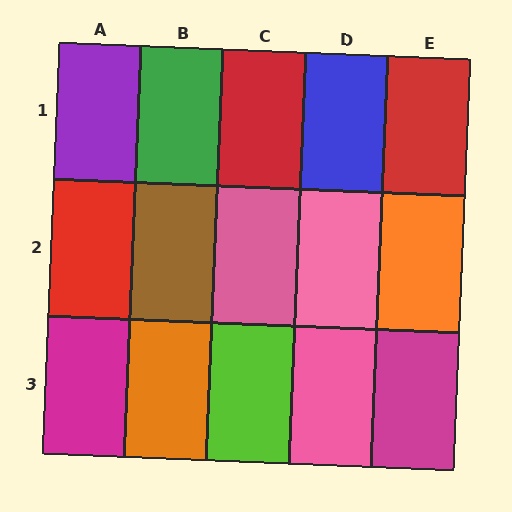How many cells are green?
1 cell is green.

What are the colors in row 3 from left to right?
Magenta, orange, lime, pink, magenta.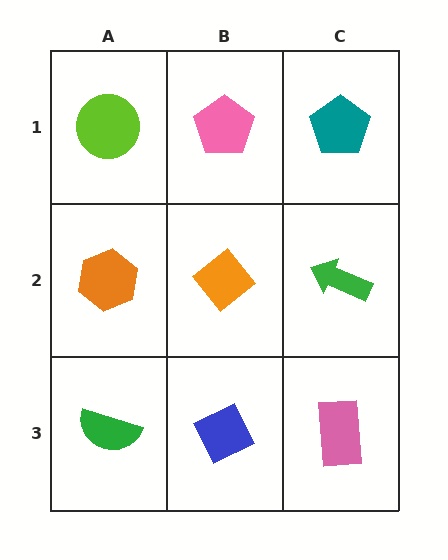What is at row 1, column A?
A lime circle.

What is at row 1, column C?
A teal pentagon.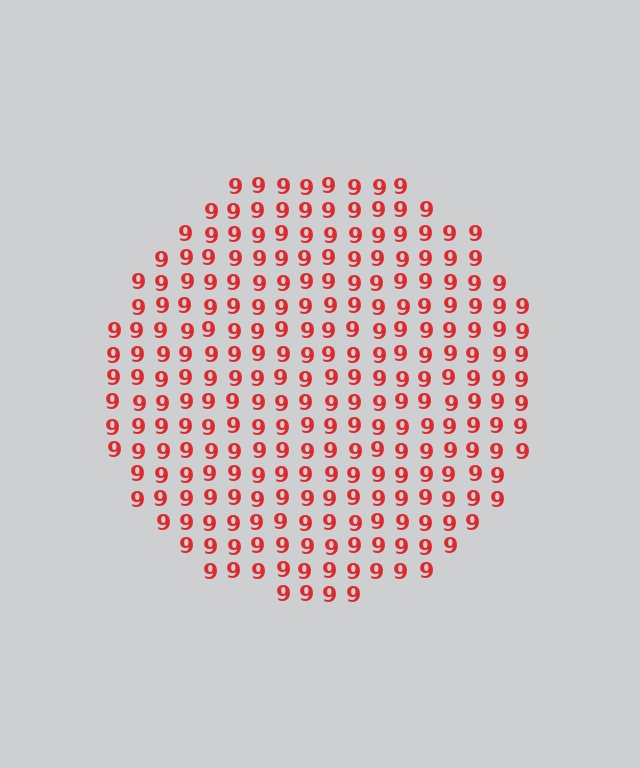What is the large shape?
The large shape is a circle.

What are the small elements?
The small elements are digit 9's.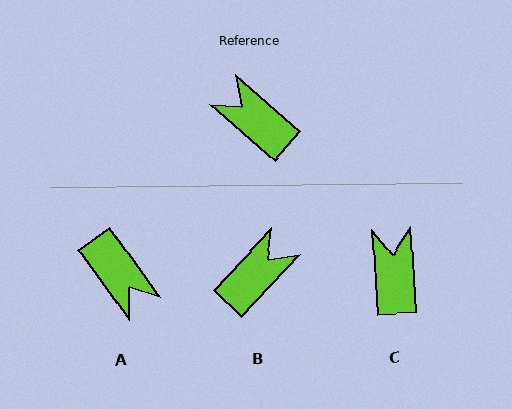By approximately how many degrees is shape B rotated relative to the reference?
Approximately 92 degrees clockwise.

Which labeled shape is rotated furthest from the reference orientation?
A, about 167 degrees away.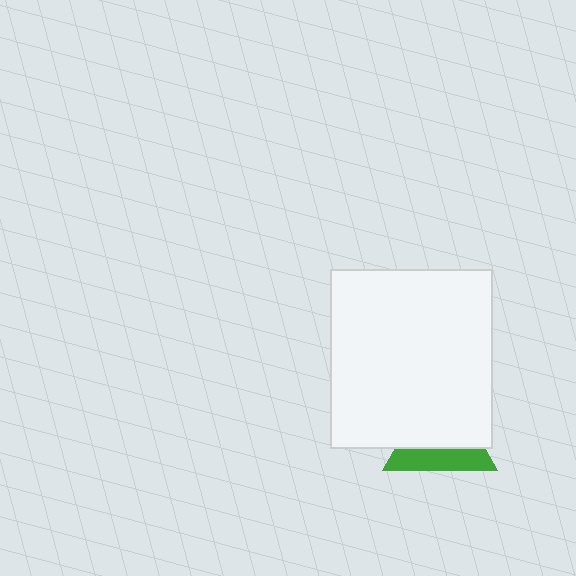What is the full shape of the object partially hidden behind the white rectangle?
The partially hidden object is a green triangle.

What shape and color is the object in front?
The object in front is a white rectangle.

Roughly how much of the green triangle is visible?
A small part of it is visible (roughly 39%).